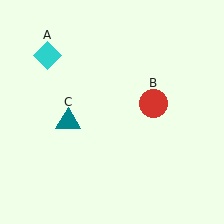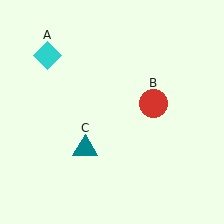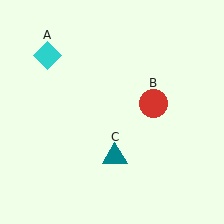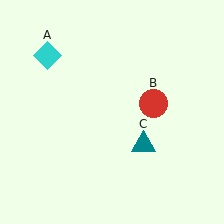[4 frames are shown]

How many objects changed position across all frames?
1 object changed position: teal triangle (object C).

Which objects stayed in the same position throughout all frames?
Cyan diamond (object A) and red circle (object B) remained stationary.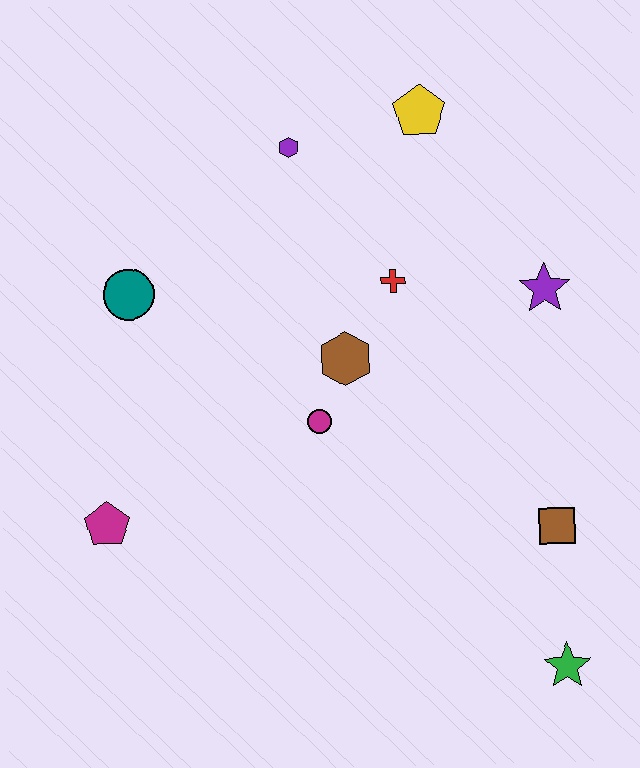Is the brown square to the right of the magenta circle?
Yes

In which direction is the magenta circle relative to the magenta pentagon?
The magenta circle is to the right of the magenta pentagon.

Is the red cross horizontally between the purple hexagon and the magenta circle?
No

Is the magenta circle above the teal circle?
No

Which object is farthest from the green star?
The purple hexagon is farthest from the green star.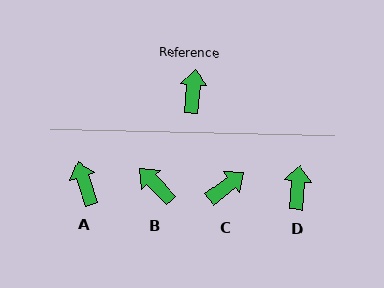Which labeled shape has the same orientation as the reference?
D.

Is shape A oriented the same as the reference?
No, it is off by about 23 degrees.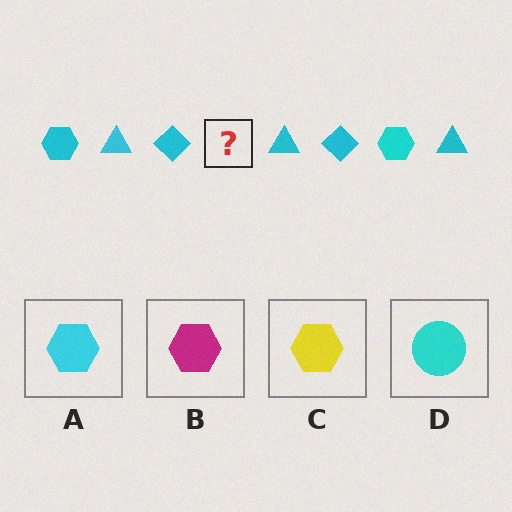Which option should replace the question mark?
Option A.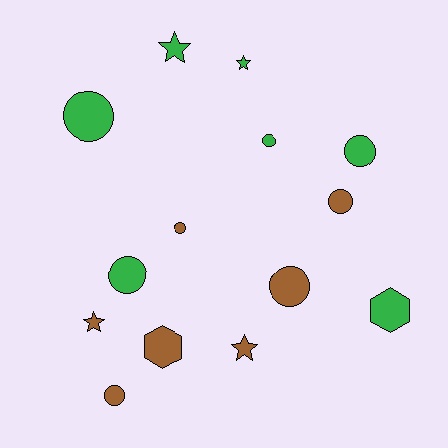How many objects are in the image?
There are 14 objects.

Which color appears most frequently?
Green, with 7 objects.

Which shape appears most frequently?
Circle, with 8 objects.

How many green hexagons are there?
There is 1 green hexagon.